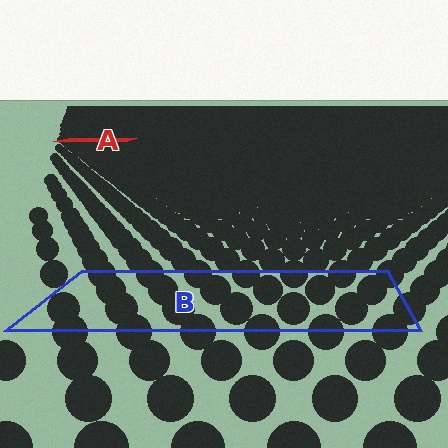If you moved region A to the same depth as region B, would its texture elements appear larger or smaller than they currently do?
They would appear larger. At a closer depth, the same texture elements are projected at a bigger on-screen size.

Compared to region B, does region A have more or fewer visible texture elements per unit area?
Region A has more texture elements per unit area — they are packed more densely because it is farther away.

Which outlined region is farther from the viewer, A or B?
Region A is farther from the viewer — the texture elements inside it appear smaller and more densely packed.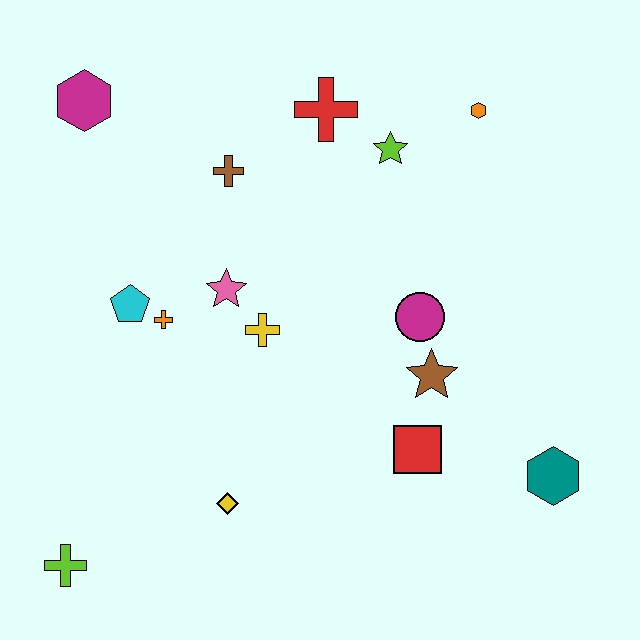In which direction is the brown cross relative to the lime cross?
The brown cross is above the lime cross.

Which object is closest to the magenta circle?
The brown star is closest to the magenta circle.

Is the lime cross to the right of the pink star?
No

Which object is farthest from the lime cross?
The orange hexagon is farthest from the lime cross.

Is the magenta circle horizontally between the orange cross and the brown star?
Yes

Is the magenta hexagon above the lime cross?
Yes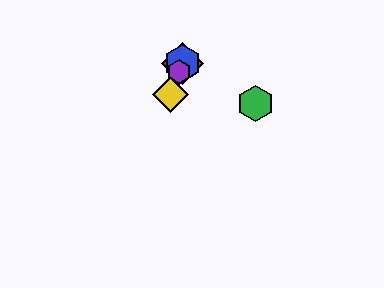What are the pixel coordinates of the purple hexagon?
The purple hexagon is at (179, 72).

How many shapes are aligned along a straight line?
4 shapes (the red diamond, the blue hexagon, the yellow diamond, the purple hexagon) are aligned along a straight line.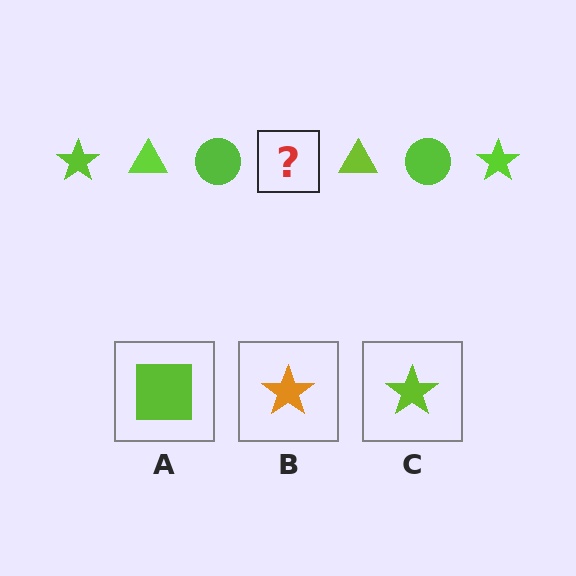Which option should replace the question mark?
Option C.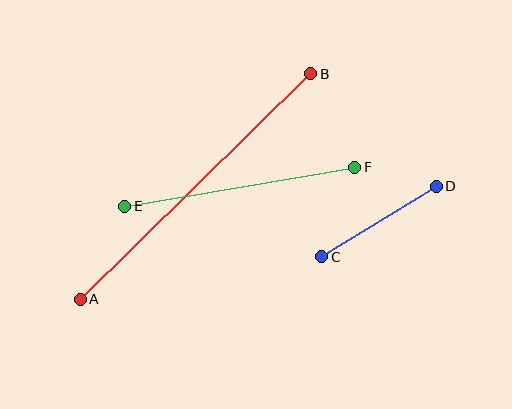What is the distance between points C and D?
The distance is approximately 135 pixels.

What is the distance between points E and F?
The distance is approximately 234 pixels.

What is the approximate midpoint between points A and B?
The midpoint is at approximately (196, 186) pixels.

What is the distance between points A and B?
The distance is approximately 322 pixels.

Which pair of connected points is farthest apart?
Points A and B are farthest apart.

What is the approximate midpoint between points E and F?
The midpoint is at approximately (240, 187) pixels.